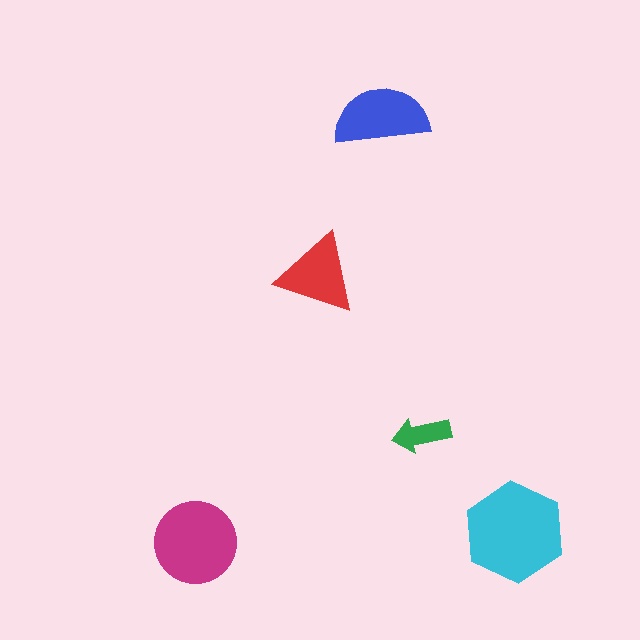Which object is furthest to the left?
The magenta circle is leftmost.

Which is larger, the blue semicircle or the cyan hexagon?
The cyan hexagon.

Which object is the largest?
The cyan hexagon.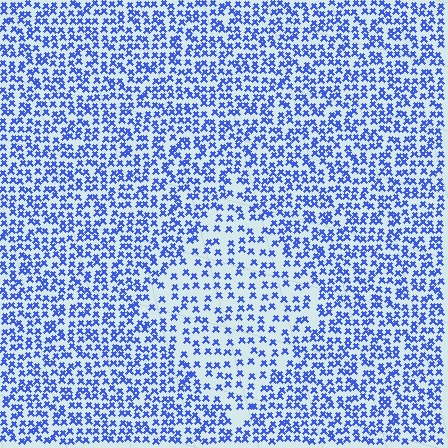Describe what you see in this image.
The image contains small blue elements arranged at two different densities. A diamond-shaped region is visible where the elements are less densely packed than the surrounding area.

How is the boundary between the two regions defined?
The boundary is defined by a change in element density (approximately 1.8x ratio). All elements are the same color, size, and shape.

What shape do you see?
I see a diamond.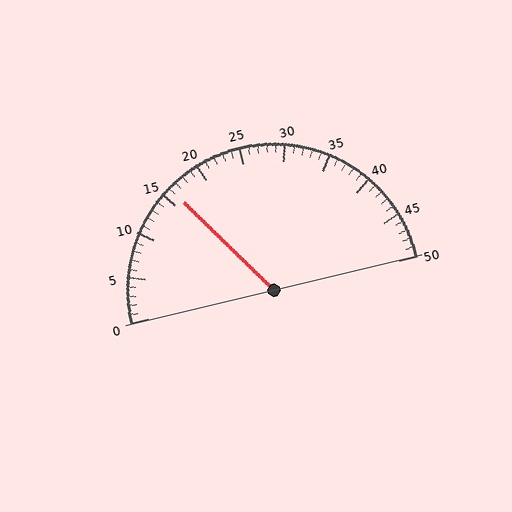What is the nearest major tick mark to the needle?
The nearest major tick mark is 15.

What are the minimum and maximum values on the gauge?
The gauge ranges from 0 to 50.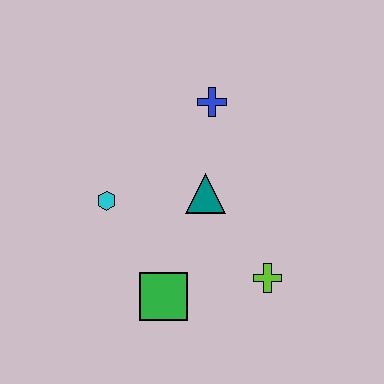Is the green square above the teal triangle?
No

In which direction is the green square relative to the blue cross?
The green square is below the blue cross.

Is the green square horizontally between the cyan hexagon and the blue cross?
Yes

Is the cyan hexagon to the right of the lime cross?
No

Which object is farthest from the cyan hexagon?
The lime cross is farthest from the cyan hexagon.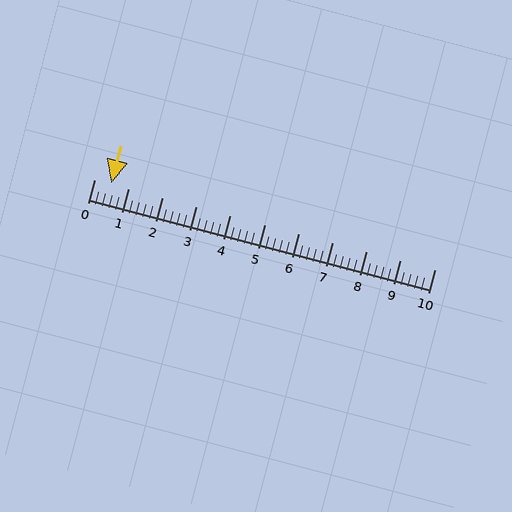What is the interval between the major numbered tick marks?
The major tick marks are spaced 1 units apart.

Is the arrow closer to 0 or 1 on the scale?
The arrow is closer to 1.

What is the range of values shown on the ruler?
The ruler shows values from 0 to 10.